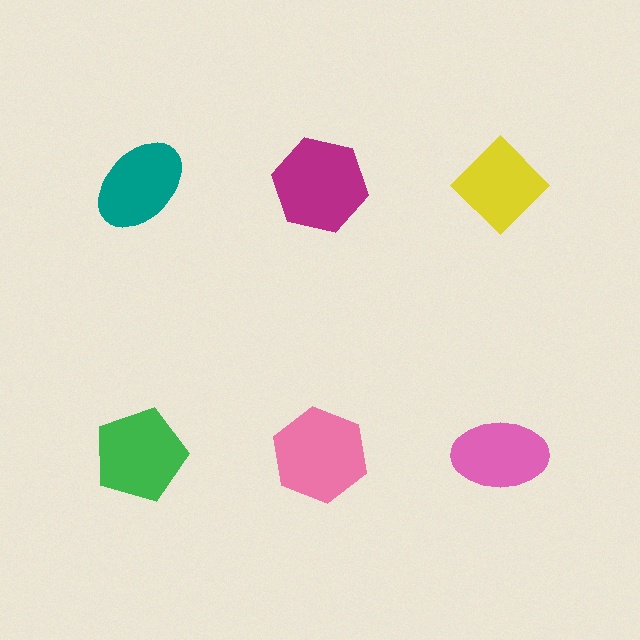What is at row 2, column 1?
A green pentagon.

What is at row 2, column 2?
A pink hexagon.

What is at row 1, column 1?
A teal ellipse.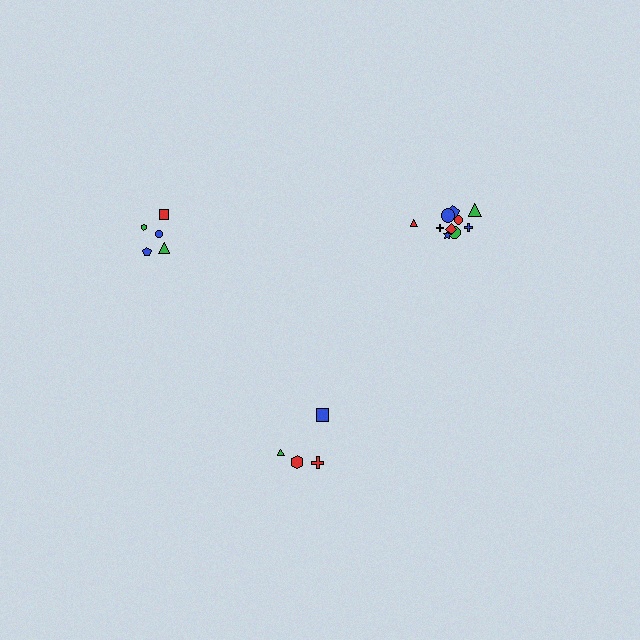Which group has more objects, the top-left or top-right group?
The top-right group.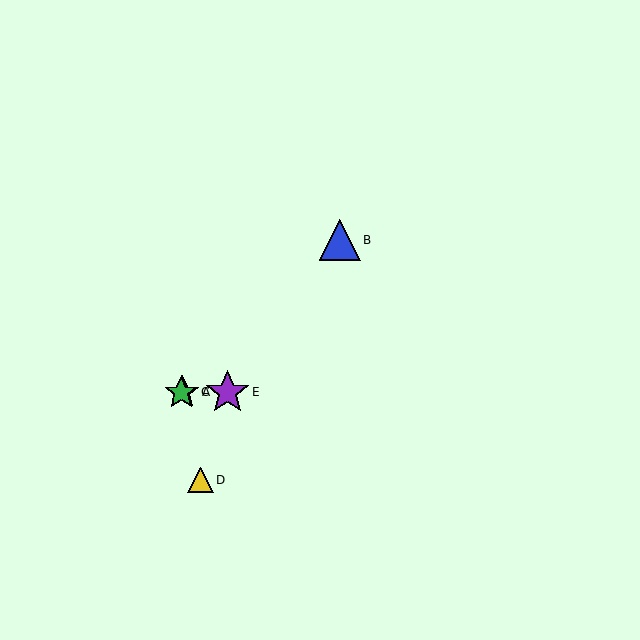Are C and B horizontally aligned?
No, C is at y≈392 and B is at y≈240.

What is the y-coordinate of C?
Object C is at y≈392.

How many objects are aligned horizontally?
3 objects (A, C, E) are aligned horizontally.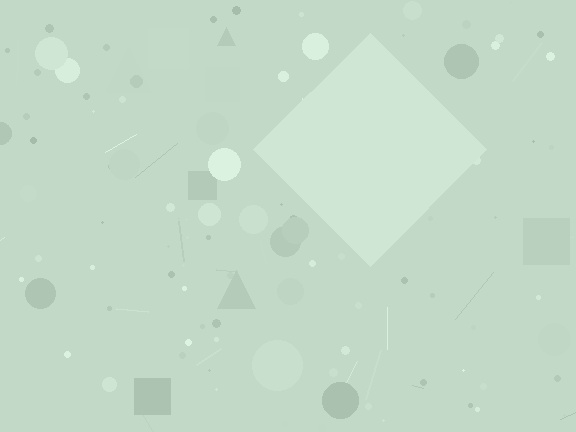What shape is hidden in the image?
A diamond is hidden in the image.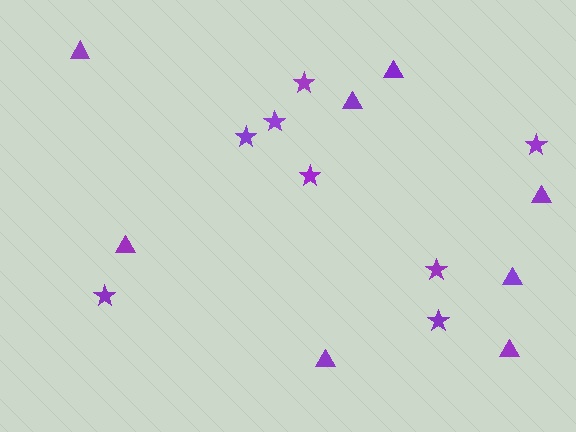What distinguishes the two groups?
There are 2 groups: one group of stars (8) and one group of triangles (8).